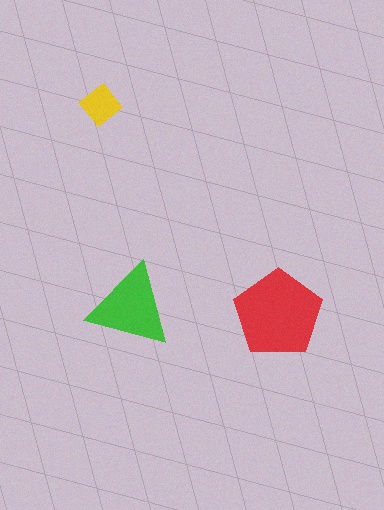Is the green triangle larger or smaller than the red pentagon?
Smaller.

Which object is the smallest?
The yellow diamond.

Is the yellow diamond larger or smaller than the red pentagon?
Smaller.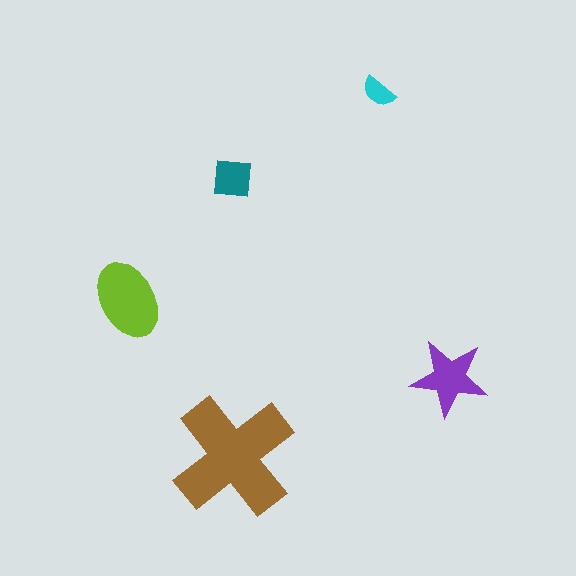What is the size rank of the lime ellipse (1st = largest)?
2nd.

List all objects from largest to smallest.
The brown cross, the lime ellipse, the purple star, the teal square, the cyan semicircle.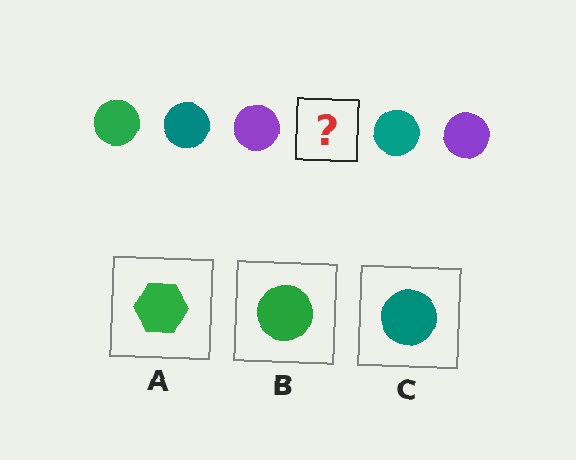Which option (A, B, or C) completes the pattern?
B.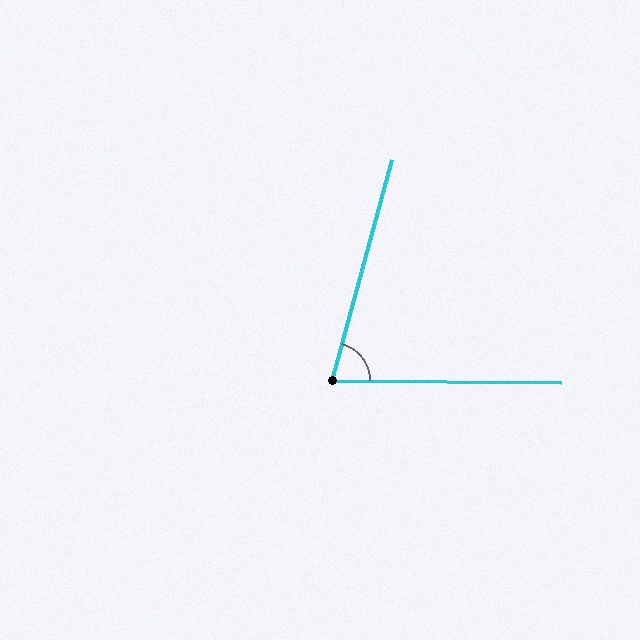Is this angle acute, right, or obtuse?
It is acute.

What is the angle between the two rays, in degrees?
Approximately 75 degrees.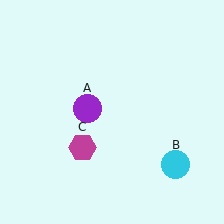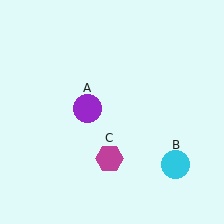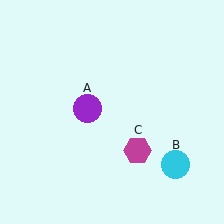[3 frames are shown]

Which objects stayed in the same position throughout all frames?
Purple circle (object A) and cyan circle (object B) remained stationary.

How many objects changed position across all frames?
1 object changed position: magenta hexagon (object C).